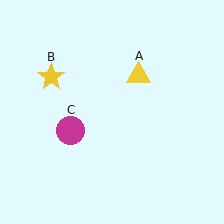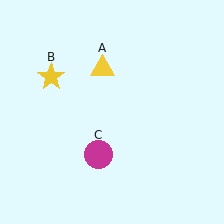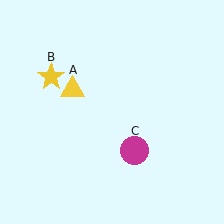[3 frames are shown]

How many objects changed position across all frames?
2 objects changed position: yellow triangle (object A), magenta circle (object C).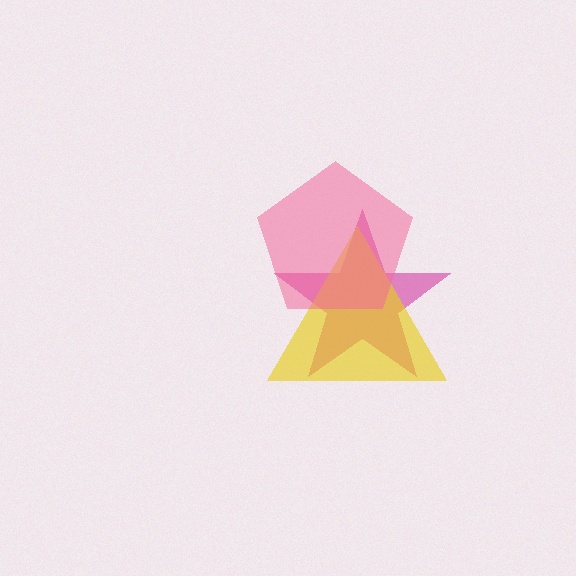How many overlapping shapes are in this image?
There are 3 overlapping shapes in the image.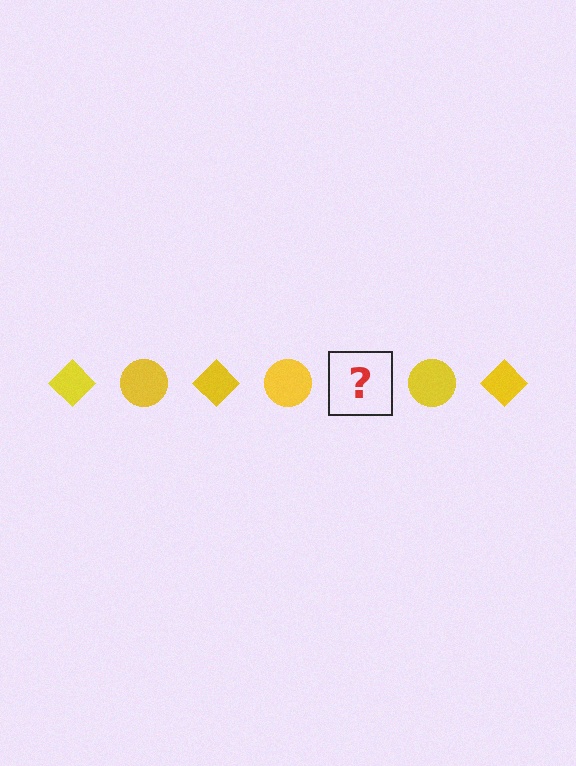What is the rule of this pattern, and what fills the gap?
The rule is that the pattern cycles through diamond, circle shapes in yellow. The gap should be filled with a yellow diamond.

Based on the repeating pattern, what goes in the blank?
The blank should be a yellow diamond.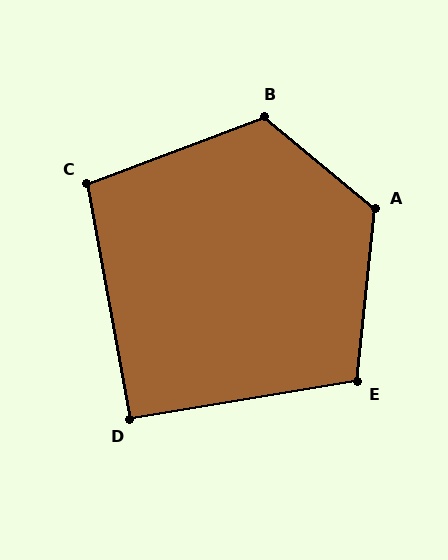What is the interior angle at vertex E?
Approximately 105 degrees (obtuse).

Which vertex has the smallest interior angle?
D, at approximately 91 degrees.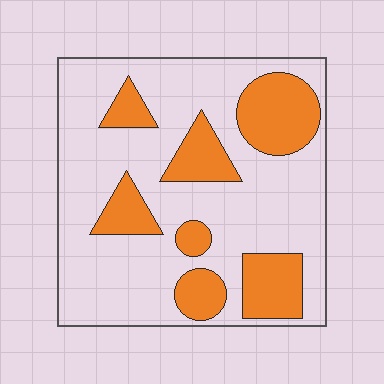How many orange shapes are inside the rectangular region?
7.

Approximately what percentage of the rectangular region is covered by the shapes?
Approximately 30%.